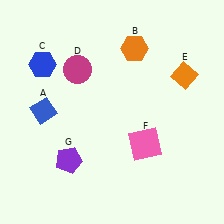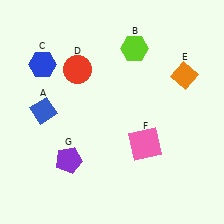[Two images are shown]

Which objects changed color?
B changed from orange to lime. D changed from magenta to red.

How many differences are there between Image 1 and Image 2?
There are 2 differences between the two images.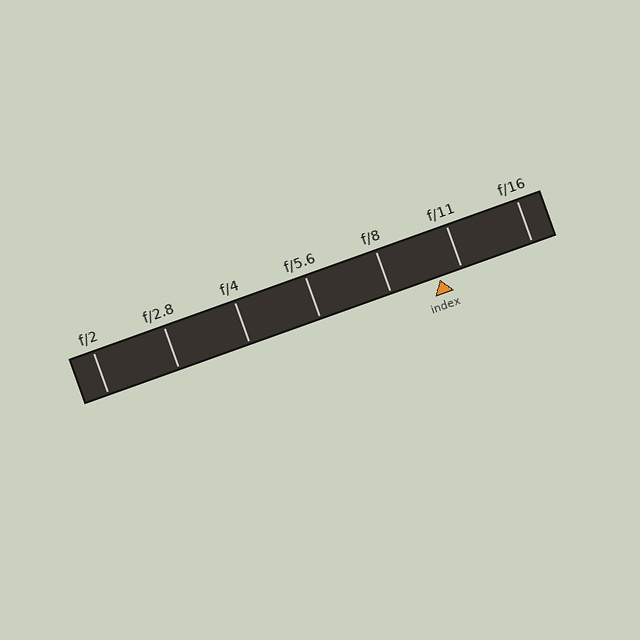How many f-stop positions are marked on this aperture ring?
There are 7 f-stop positions marked.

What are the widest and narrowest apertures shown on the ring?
The widest aperture shown is f/2 and the narrowest is f/16.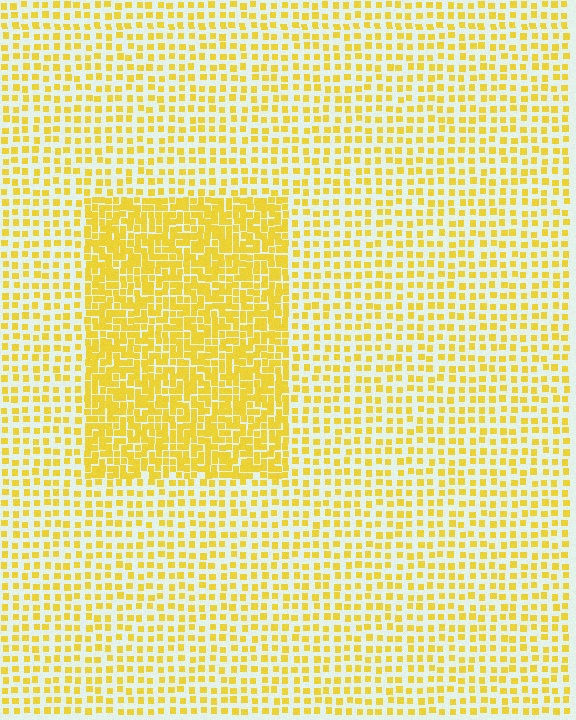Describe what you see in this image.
The image contains small yellow elements arranged at two different densities. A rectangle-shaped region is visible where the elements are more densely packed than the surrounding area.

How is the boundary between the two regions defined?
The boundary is defined by a change in element density (approximately 2.2x ratio). All elements are the same color, size, and shape.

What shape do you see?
I see a rectangle.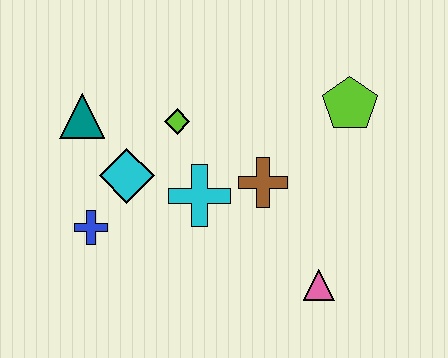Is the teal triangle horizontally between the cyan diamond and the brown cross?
No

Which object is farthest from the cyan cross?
The lime pentagon is farthest from the cyan cross.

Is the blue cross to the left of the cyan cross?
Yes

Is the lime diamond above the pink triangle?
Yes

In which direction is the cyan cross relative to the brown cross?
The cyan cross is to the left of the brown cross.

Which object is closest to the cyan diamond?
The blue cross is closest to the cyan diamond.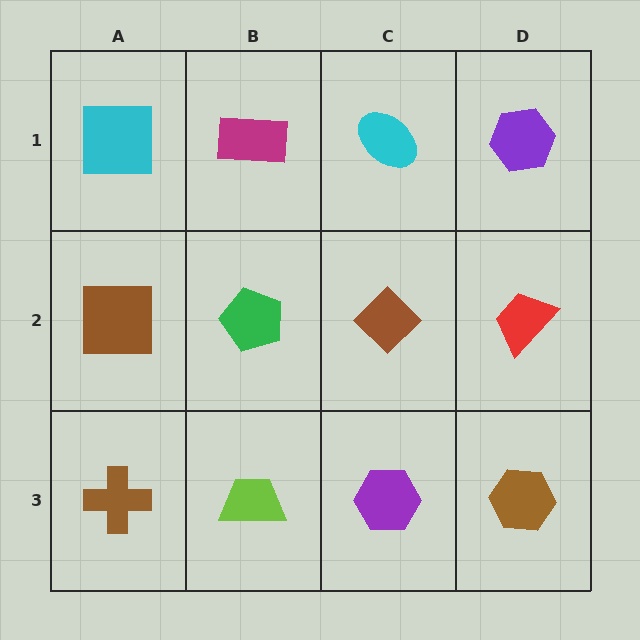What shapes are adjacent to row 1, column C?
A brown diamond (row 2, column C), a magenta rectangle (row 1, column B), a purple hexagon (row 1, column D).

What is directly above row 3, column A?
A brown square.